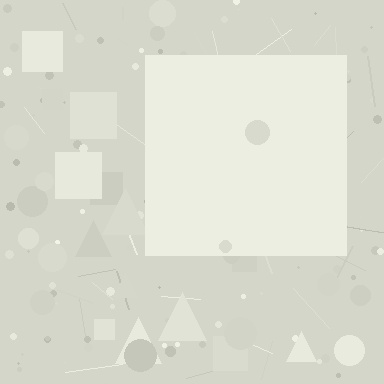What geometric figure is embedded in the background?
A square is embedded in the background.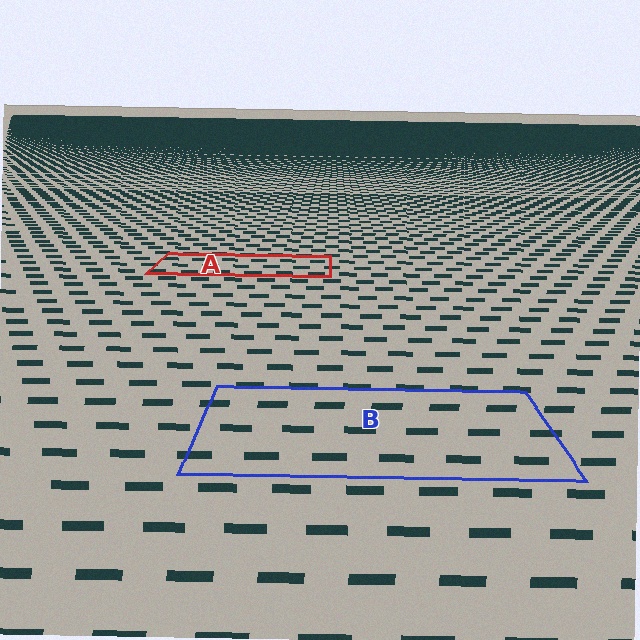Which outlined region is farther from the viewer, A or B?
Region A is farther from the viewer — the texture elements inside it appear smaller and more densely packed.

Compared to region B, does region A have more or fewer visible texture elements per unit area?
Region A has more texture elements per unit area — they are packed more densely because it is farther away.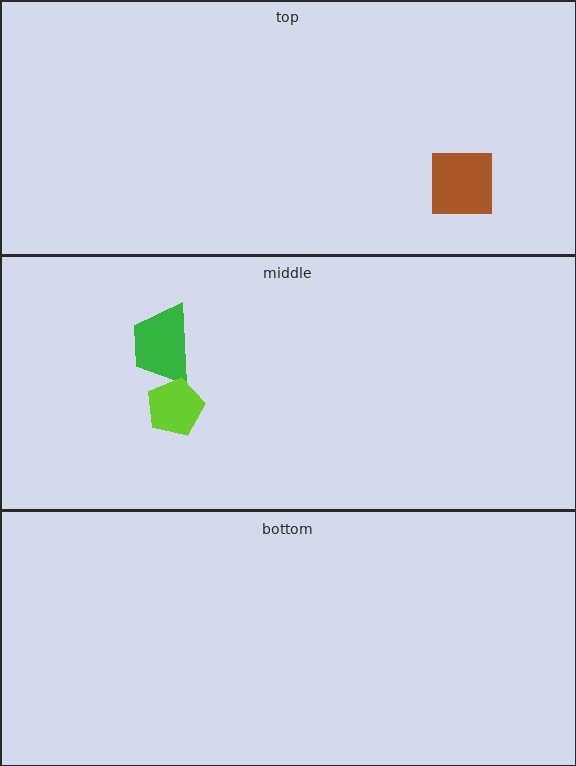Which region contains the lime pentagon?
The middle region.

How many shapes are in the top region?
1.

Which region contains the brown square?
The top region.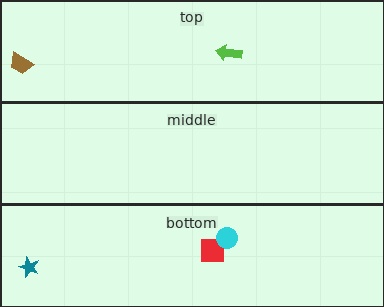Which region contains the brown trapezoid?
The top region.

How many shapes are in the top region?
2.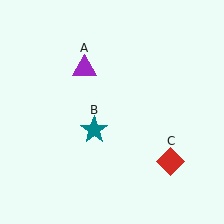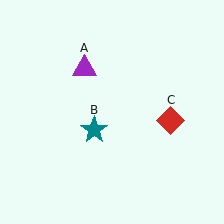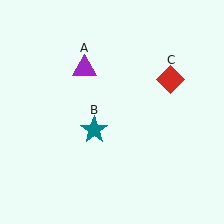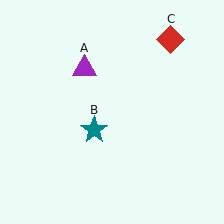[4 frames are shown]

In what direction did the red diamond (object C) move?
The red diamond (object C) moved up.